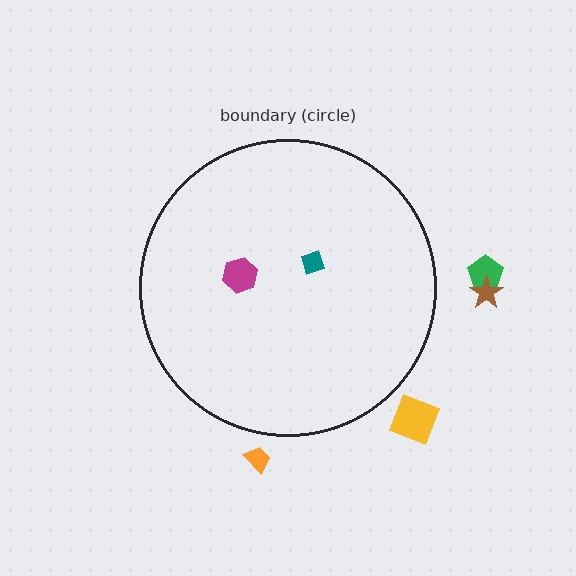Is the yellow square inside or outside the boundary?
Outside.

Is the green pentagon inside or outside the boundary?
Outside.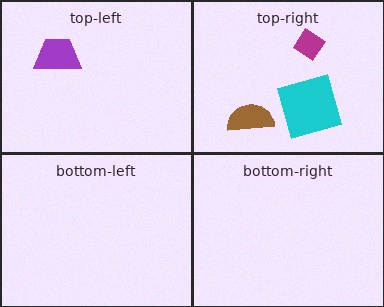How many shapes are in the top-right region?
3.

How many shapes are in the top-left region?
1.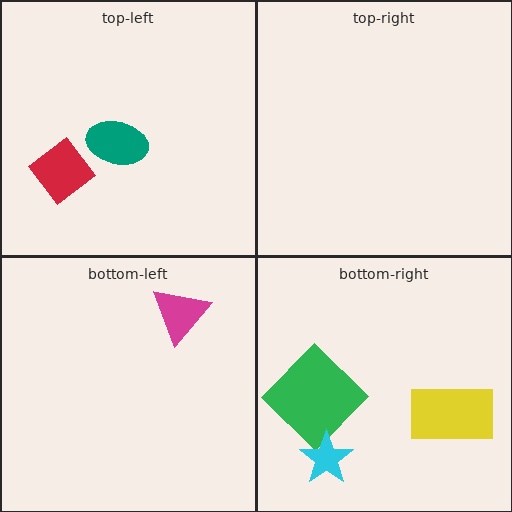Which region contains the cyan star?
The bottom-right region.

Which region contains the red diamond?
The top-left region.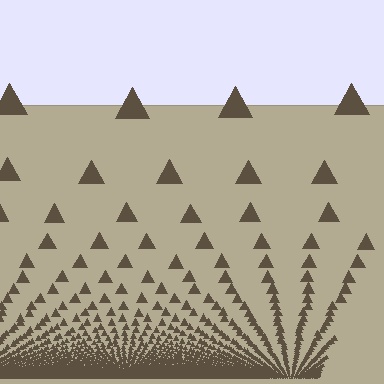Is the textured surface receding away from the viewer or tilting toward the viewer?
The surface appears to tilt toward the viewer. Texture elements get larger and sparser toward the top.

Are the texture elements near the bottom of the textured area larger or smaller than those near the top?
Smaller. The gradient is inverted — elements near the bottom are smaller and denser.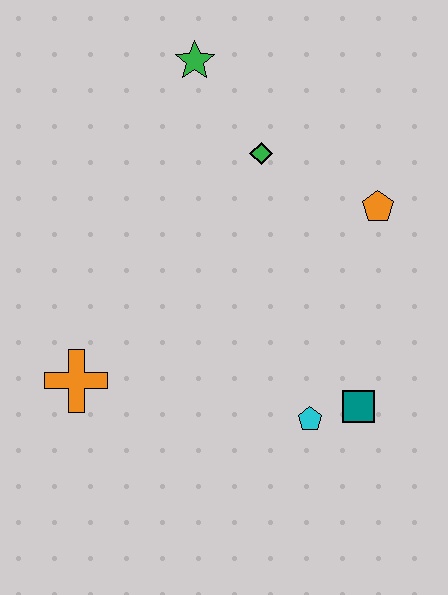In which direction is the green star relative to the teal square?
The green star is above the teal square.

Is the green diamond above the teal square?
Yes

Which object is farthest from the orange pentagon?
The orange cross is farthest from the orange pentagon.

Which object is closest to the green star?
The green diamond is closest to the green star.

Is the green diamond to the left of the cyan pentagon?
Yes